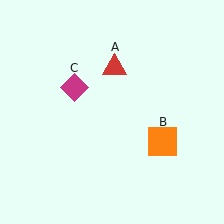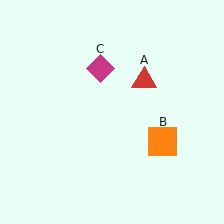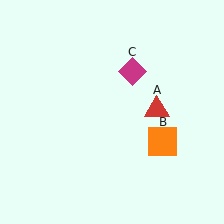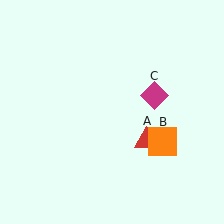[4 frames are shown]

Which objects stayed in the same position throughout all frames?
Orange square (object B) remained stationary.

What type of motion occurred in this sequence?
The red triangle (object A), magenta diamond (object C) rotated clockwise around the center of the scene.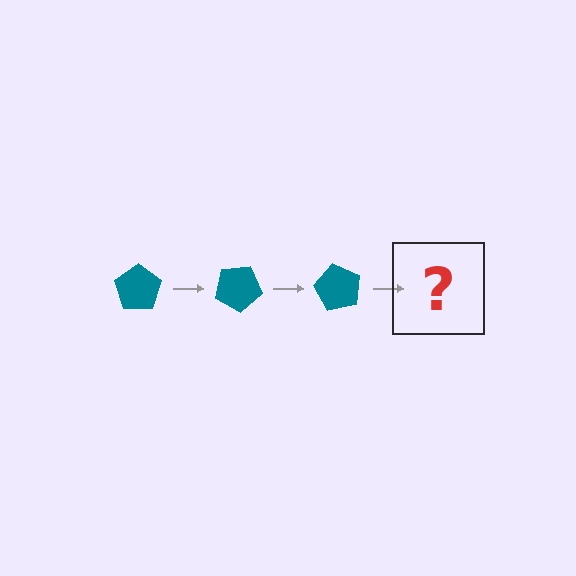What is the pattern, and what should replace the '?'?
The pattern is that the pentagon rotates 30 degrees each step. The '?' should be a teal pentagon rotated 90 degrees.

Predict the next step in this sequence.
The next step is a teal pentagon rotated 90 degrees.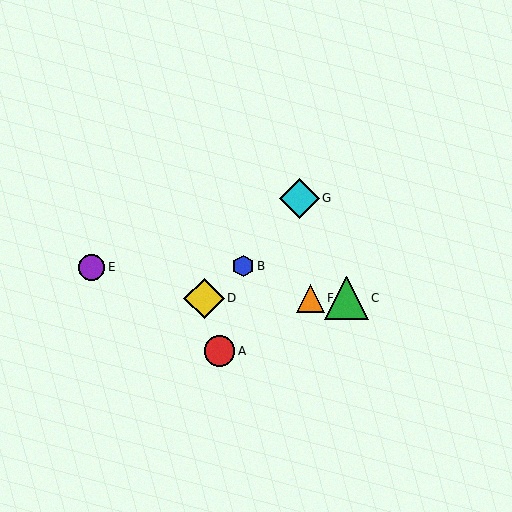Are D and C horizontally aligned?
Yes, both are at y≈298.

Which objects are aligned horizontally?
Objects C, D, F are aligned horizontally.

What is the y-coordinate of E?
Object E is at y≈267.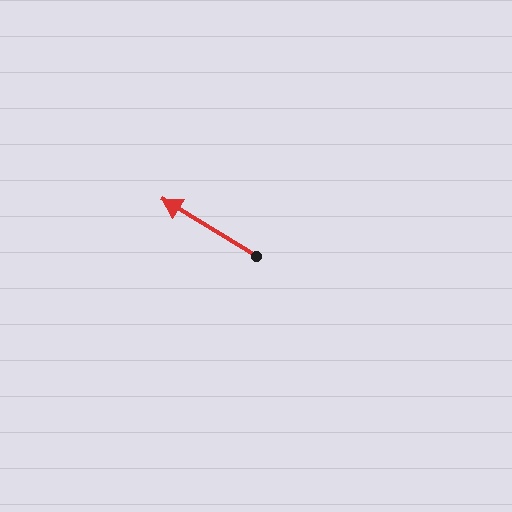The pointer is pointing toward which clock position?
Roughly 10 o'clock.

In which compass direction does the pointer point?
Northwest.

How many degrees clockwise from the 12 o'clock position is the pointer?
Approximately 301 degrees.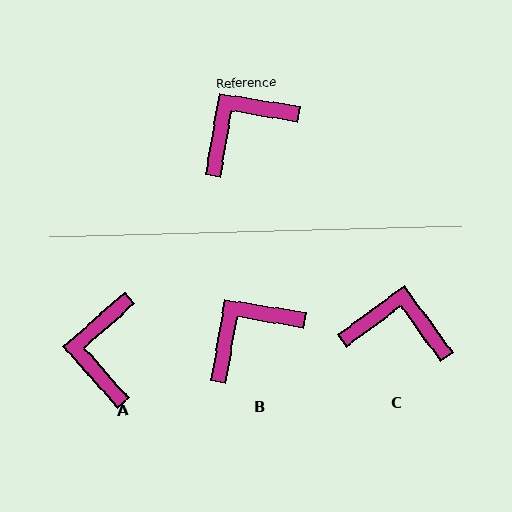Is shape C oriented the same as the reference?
No, it is off by about 44 degrees.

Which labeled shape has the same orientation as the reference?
B.